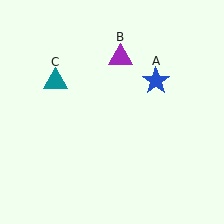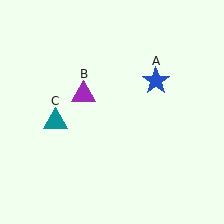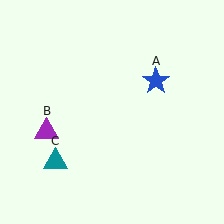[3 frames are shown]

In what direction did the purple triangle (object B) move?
The purple triangle (object B) moved down and to the left.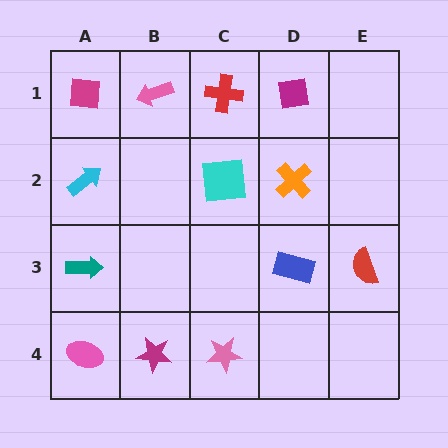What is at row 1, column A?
A magenta square.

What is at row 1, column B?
A pink arrow.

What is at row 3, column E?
A red semicircle.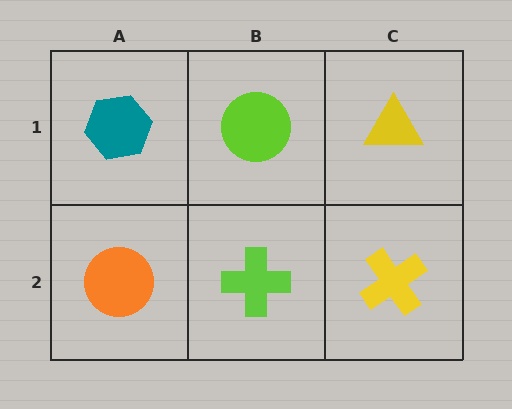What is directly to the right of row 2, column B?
A yellow cross.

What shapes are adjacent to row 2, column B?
A lime circle (row 1, column B), an orange circle (row 2, column A), a yellow cross (row 2, column C).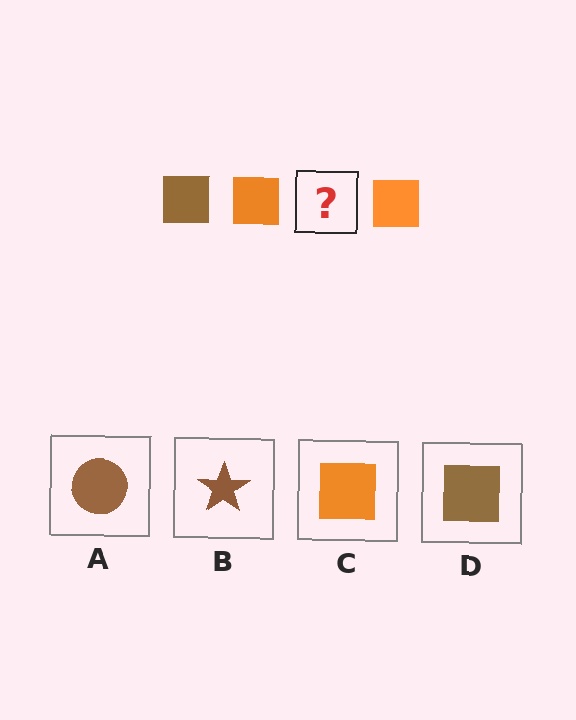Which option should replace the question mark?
Option D.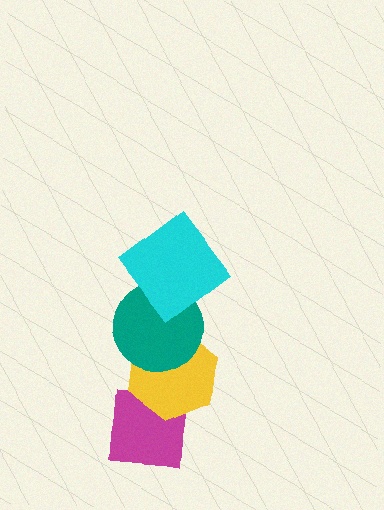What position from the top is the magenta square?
The magenta square is 4th from the top.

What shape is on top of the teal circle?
The cyan diamond is on top of the teal circle.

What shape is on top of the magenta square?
The yellow hexagon is on top of the magenta square.